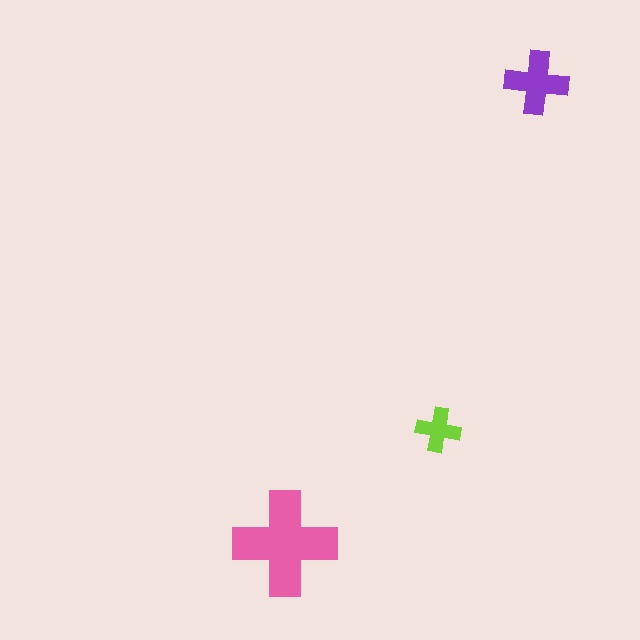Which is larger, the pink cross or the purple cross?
The pink one.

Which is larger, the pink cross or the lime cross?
The pink one.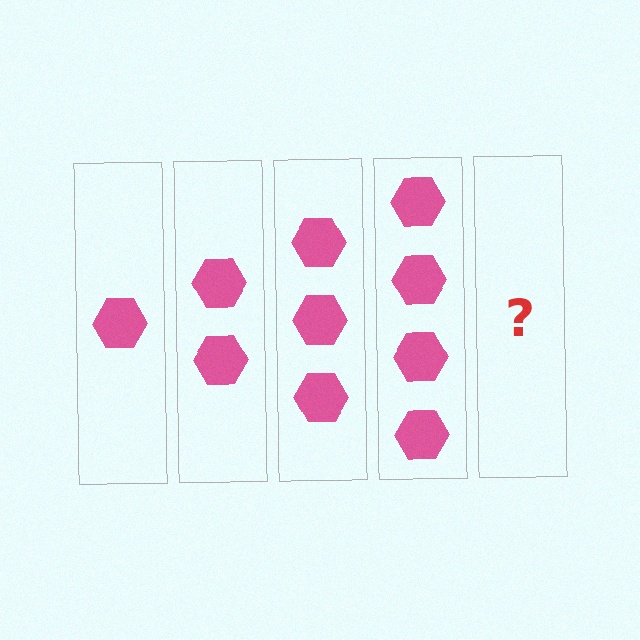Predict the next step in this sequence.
The next step is 5 hexagons.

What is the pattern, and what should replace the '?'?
The pattern is that each step adds one more hexagon. The '?' should be 5 hexagons.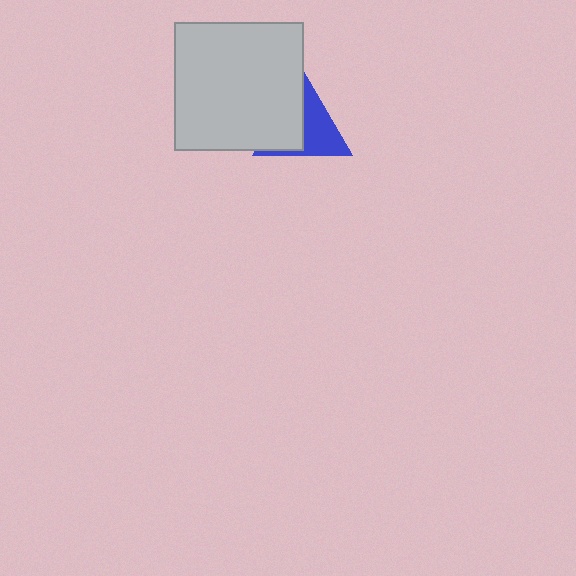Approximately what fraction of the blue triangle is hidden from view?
Roughly 47% of the blue triangle is hidden behind the light gray rectangle.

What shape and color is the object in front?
The object in front is a light gray rectangle.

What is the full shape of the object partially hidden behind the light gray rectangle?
The partially hidden object is a blue triangle.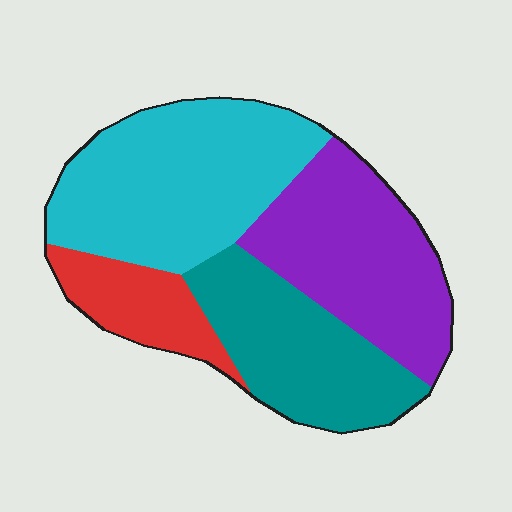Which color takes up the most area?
Cyan, at roughly 35%.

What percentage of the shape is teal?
Teal takes up about one quarter (1/4) of the shape.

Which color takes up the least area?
Red, at roughly 10%.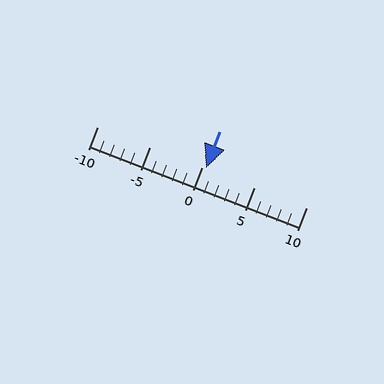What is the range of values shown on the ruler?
The ruler shows values from -10 to 10.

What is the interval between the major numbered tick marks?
The major tick marks are spaced 5 units apart.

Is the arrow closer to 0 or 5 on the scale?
The arrow is closer to 0.